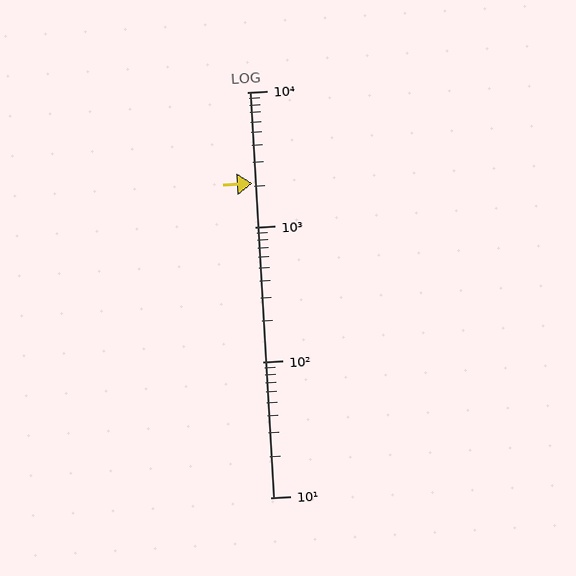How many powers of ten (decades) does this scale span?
The scale spans 3 decades, from 10 to 10000.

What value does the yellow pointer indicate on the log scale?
The pointer indicates approximately 2100.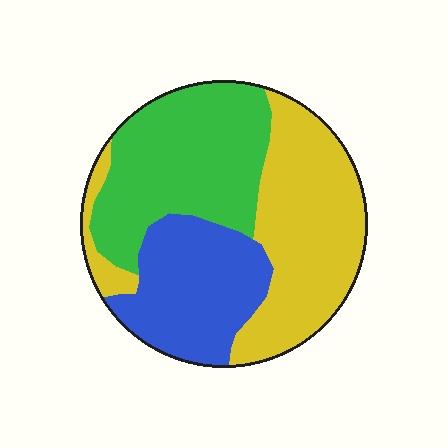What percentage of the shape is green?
Green covers 35% of the shape.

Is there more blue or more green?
Green.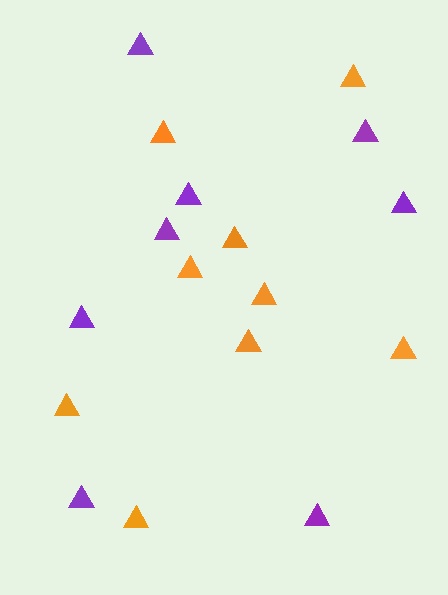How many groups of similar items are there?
There are 2 groups: one group of purple triangles (8) and one group of orange triangles (9).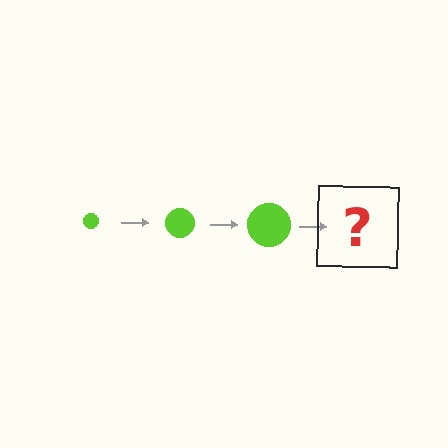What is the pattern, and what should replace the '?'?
The pattern is that the circle gets progressively larger each step. The '?' should be a lime circle, larger than the previous one.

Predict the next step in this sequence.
The next step is a lime circle, larger than the previous one.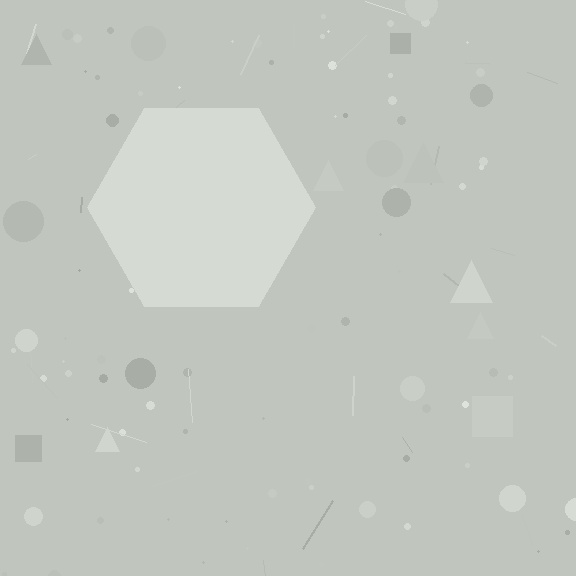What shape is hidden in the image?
A hexagon is hidden in the image.